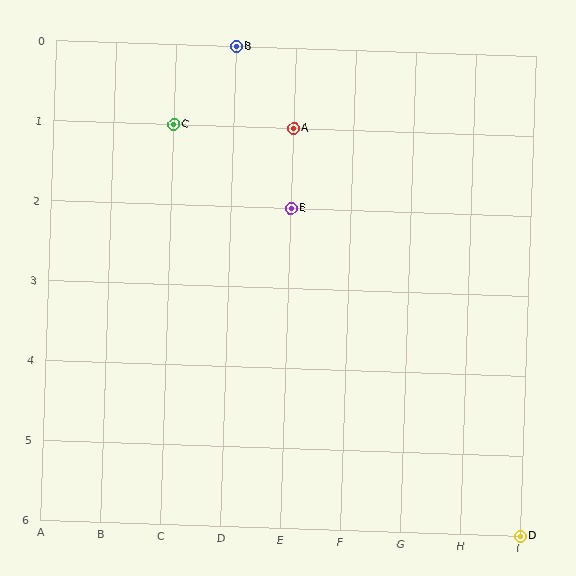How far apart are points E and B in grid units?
Points E and B are 1 column and 2 rows apart (about 2.2 grid units diagonally).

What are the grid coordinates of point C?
Point C is at grid coordinates (C, 1).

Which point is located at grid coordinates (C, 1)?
Point C is at (C, 1).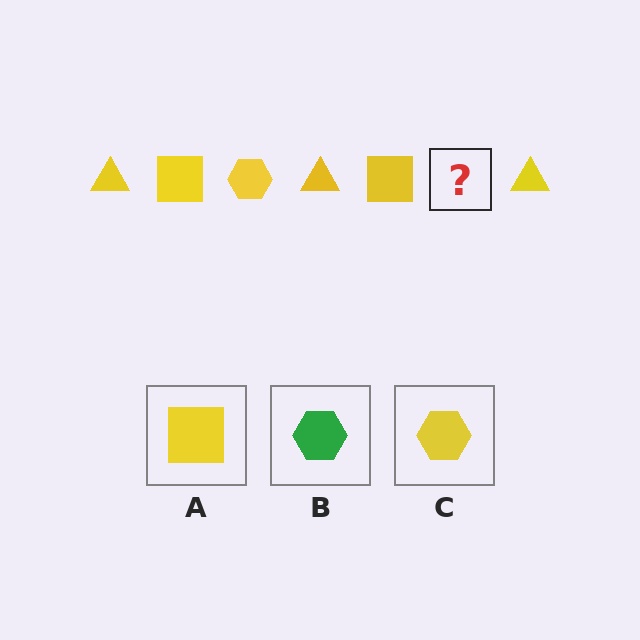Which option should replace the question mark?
Option C.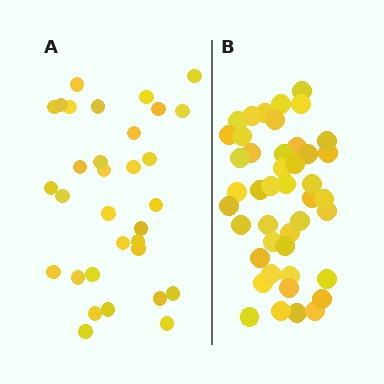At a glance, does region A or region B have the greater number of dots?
Region B (the right region) has more dots.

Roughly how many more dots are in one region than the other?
Region B has roughly 12 or so more dots than region A.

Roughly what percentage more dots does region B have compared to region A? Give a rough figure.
About 40% more.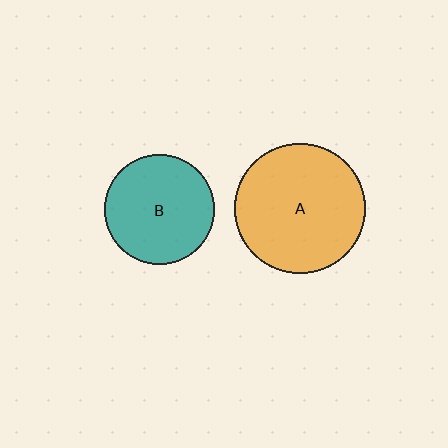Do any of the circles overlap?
No, none of the circles overlap.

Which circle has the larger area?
Circle A (orange).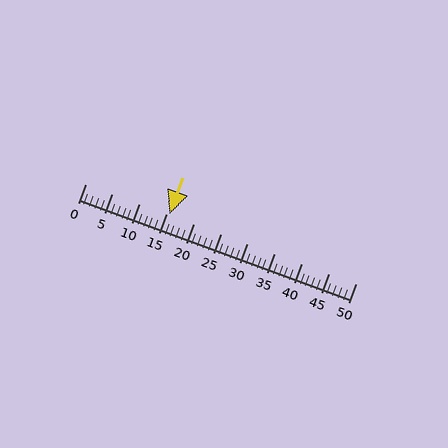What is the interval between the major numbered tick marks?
The major tick marks are spaced 5 units apart.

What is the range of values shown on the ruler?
The ruler shows values from 0 to 50.